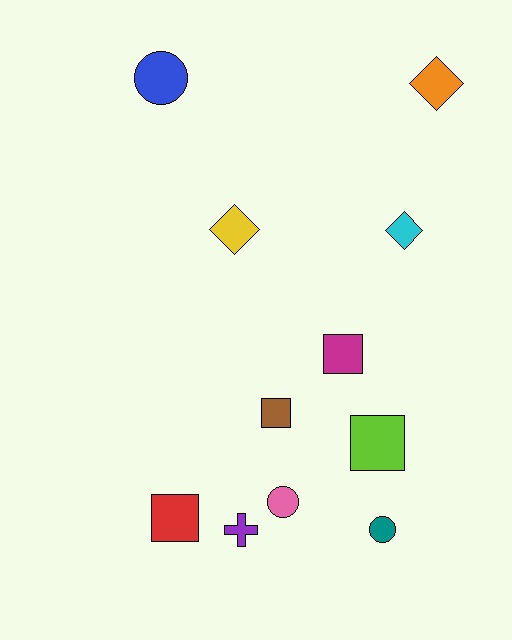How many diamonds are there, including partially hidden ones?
There are 3 diamonds.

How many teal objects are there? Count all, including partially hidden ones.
There is 1 teal object.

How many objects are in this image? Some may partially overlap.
There are 11 objects.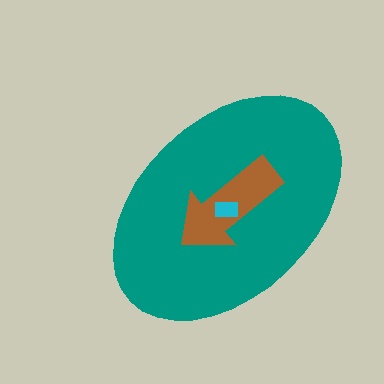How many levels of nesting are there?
3.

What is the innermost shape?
The cyan rectangle.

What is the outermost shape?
The teal ellipse.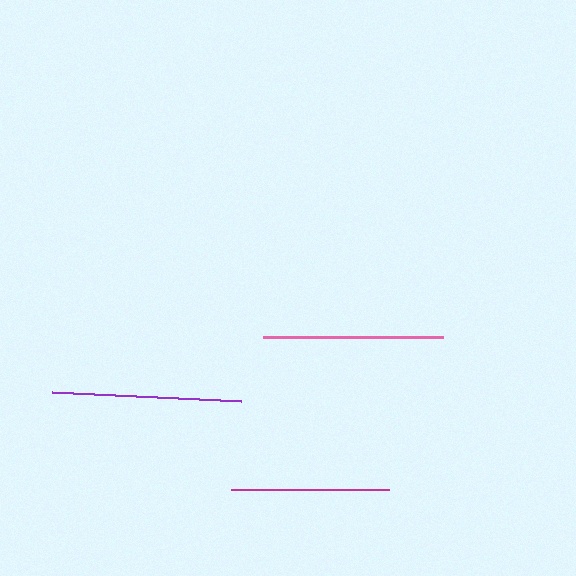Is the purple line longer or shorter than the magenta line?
The purple line is longer than the magenta line.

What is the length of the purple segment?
The purple segment is approximately 190 pixels long.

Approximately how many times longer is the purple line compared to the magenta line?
The purple line is approximately 1.2 times the length of the magenta line.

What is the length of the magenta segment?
The magenta segment is approximately 159 pixels long.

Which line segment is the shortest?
The magenta line is the shortest at approximately 159 pixels.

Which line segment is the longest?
The purple line is the longest at approximately 190 pixels.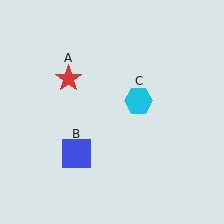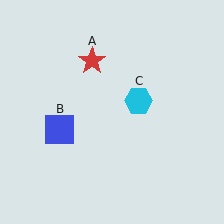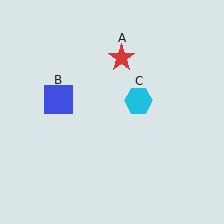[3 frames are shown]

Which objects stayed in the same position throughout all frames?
Cyan hexagon (object C) remained stationary.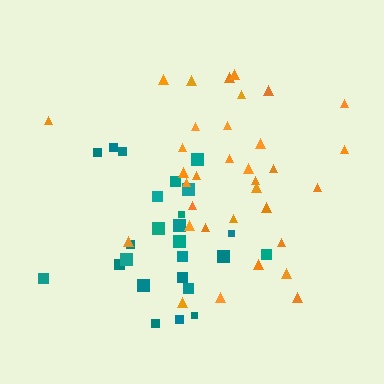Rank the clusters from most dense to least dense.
teal, orange.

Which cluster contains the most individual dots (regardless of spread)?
Orange (34).